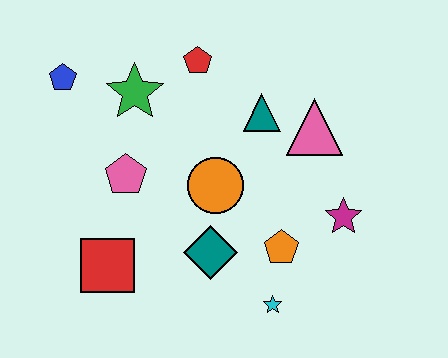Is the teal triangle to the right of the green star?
Yes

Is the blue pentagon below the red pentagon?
Yes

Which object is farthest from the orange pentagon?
The blue pentagon is farthest from the orange pentagon.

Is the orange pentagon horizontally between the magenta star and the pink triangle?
No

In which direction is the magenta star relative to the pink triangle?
The magenta star is below the pink triangle.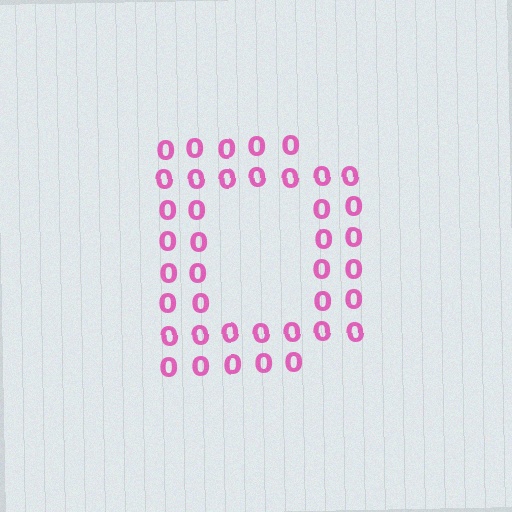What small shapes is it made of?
It is made of small digit 0's.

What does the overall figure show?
The overall figure shows the letter D.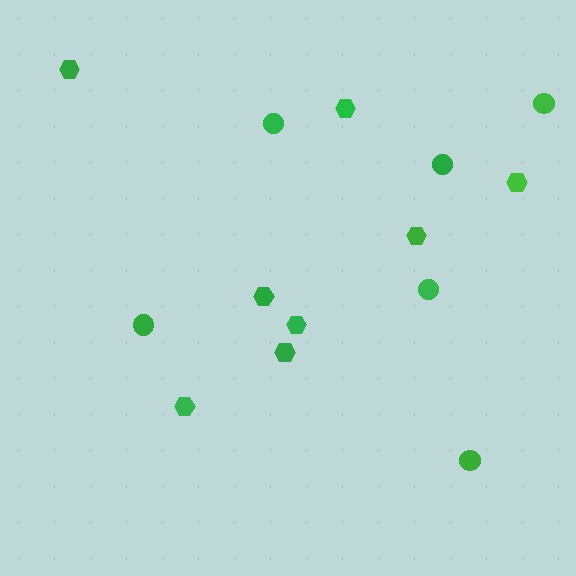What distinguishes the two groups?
There are 2 groups: one group of circles (6) and one group of hexagons (8).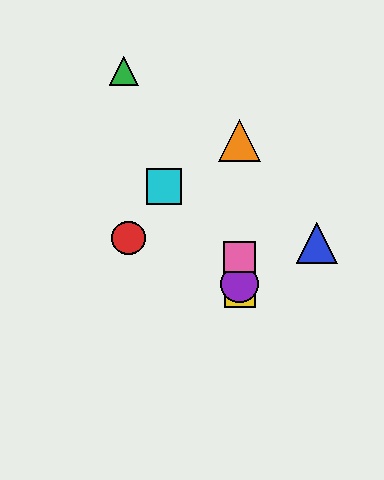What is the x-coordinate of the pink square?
The pink square is at x≈240.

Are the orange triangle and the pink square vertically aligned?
Yes, both are at x≈240.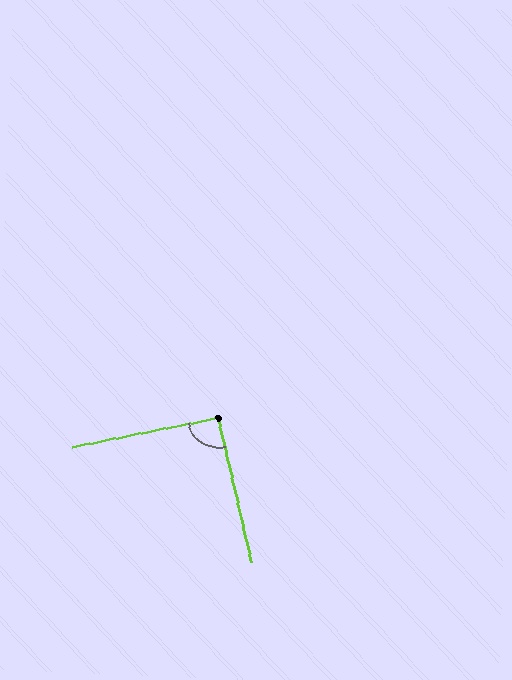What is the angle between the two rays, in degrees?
Approximately 92 degrees.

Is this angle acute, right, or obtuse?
It is approximately a right angle.